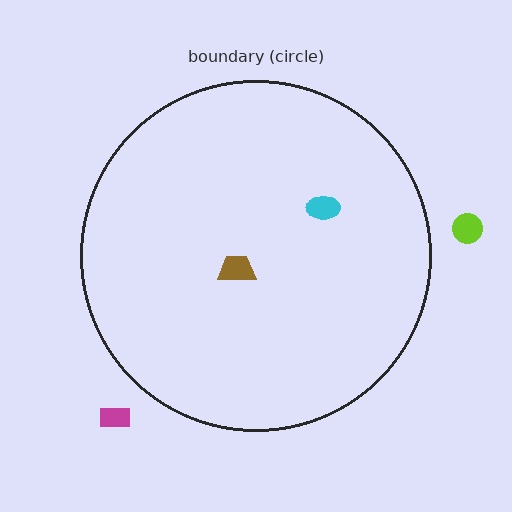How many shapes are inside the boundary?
2 inside, 2 outside.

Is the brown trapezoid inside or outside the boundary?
Inside.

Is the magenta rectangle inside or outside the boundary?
Outside.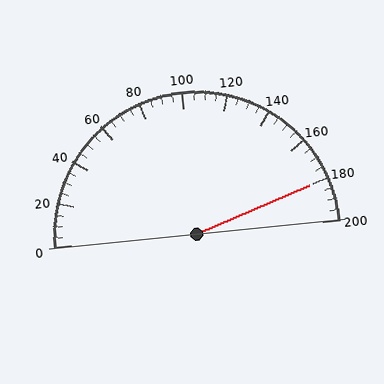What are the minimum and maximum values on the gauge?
The gauge ranges from 0 to 200.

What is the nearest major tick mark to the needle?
The nearest major tick mark is 180.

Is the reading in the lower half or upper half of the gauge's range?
The reading is in the upper half of the range (0 to 200).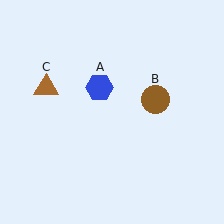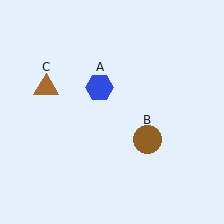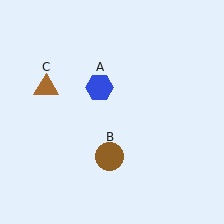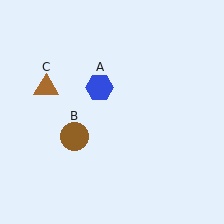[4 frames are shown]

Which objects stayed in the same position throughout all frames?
Blue hexagon (object A) and brown triangle (object C) remained stationary.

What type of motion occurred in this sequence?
The brown circle (object B) rotated clockwise around the center of the scene.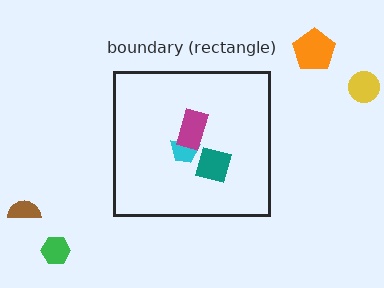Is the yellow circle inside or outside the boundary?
Outside.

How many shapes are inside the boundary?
3 inside, 4 outside.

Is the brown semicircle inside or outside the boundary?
Outside.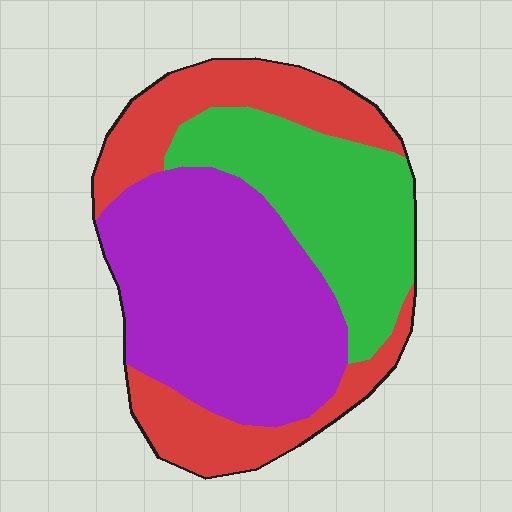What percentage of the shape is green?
Green covers around 25% of the shape.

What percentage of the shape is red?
Red covers 29% of the shape.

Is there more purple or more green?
Purple.